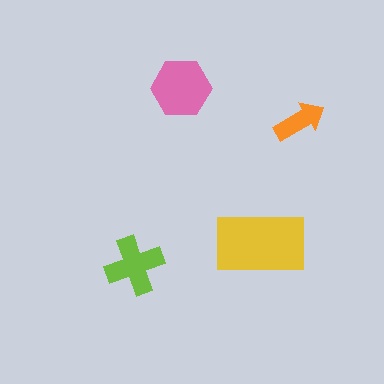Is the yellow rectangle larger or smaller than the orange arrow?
Larger.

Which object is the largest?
The yellow rectangle.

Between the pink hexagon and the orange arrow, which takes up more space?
The pink hexagon.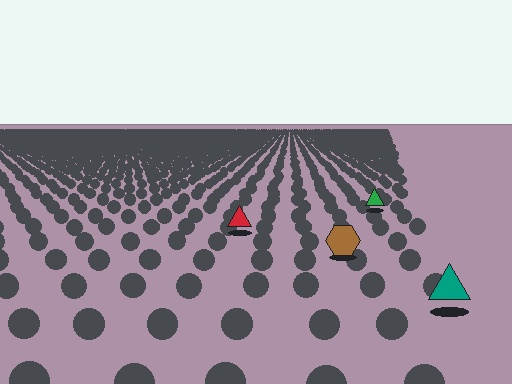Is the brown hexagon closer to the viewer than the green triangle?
Yes. The brown hexagon is closer — you can tell from the texture gradient: the ground texture is coarser near it.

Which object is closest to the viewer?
The teal triangle is closest. The texture marks near it are larger and more spread out.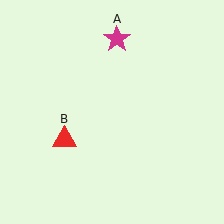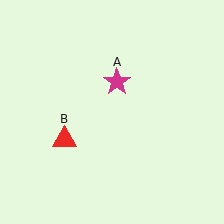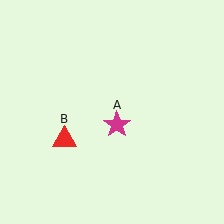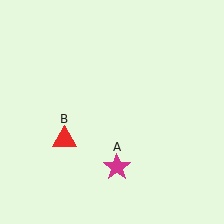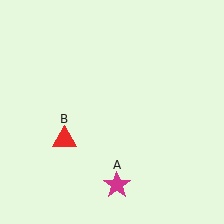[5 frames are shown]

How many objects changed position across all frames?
1 object changed position: magenta star (object A).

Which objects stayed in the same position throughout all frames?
Red triangle (object B) remained stationary.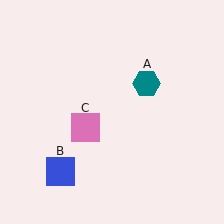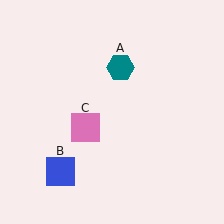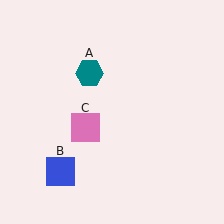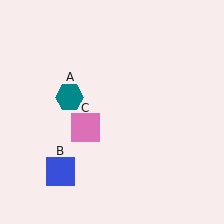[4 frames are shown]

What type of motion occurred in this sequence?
The teal hexagon (object A) rotated counterclockwise around the center of the scene.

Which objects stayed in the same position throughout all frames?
Blue square (object B) and pink square (object C) remained stationary.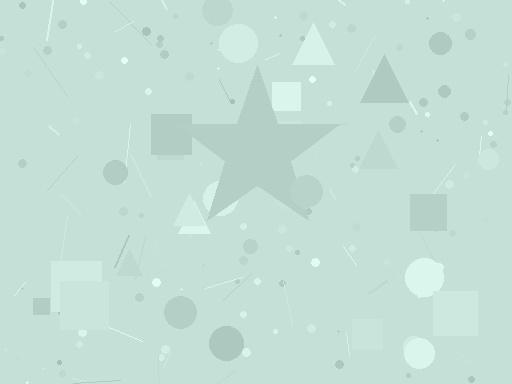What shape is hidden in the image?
A star is hidden in the image.